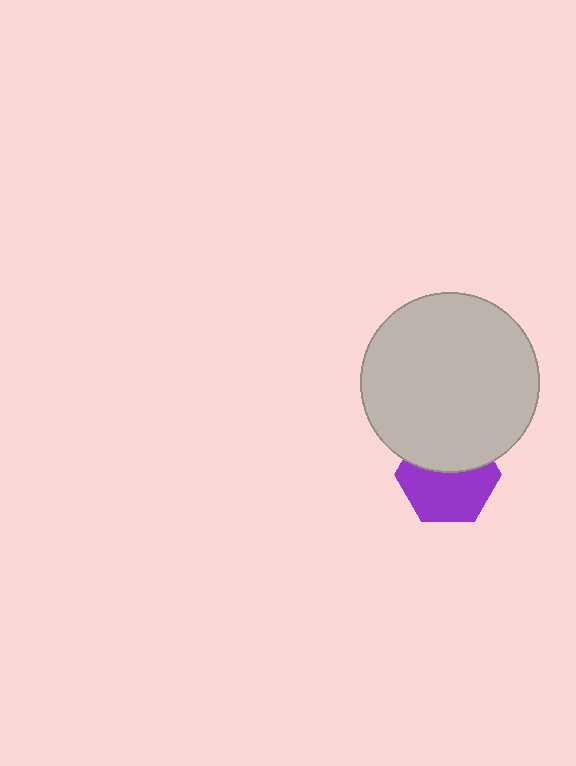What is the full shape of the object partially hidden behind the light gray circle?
The partially hidden object is a purple hexagon.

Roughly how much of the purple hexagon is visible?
About half of it is visible (roughly 58%).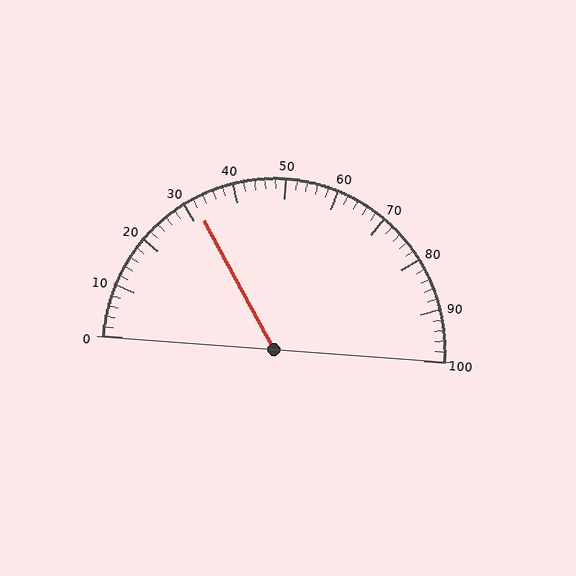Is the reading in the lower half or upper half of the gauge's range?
The reading is in the lower half of the range (0 to 100).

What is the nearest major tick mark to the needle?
The nearest major tick mark is 30.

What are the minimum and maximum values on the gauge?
The gauge ranges from 0 to 100.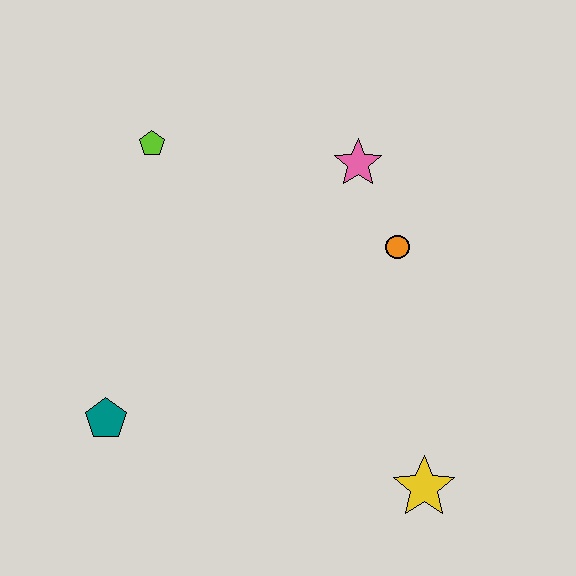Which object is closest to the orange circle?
The pink star is closest to the orange circle.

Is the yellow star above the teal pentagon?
No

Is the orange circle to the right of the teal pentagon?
Yes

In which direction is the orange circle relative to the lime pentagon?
The orange circle is to the right of the lime pentagon.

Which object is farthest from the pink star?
The teal pentagon is farthest from the pink star.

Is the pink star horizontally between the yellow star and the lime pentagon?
Yes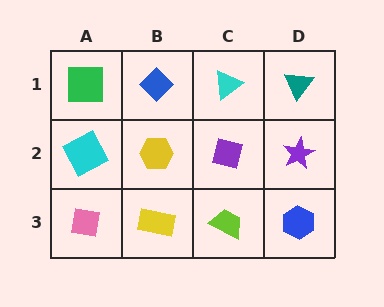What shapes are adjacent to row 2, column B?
A blue diamond (row 1, column B), a yellow rectangle (row 3, column B), a cyan square (row 2, column A), a purple square (row 2, column C).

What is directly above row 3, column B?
A yellow hexagon.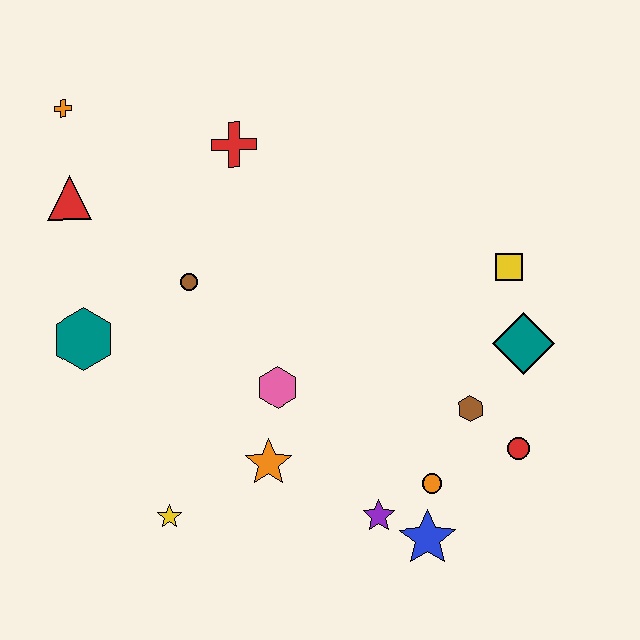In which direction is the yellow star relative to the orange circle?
The yellow star is to the left of the orange circle.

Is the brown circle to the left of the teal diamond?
Yes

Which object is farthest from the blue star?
The orange cross is farthest from the blue star.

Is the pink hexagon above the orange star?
Yes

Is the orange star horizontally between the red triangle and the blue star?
Yes